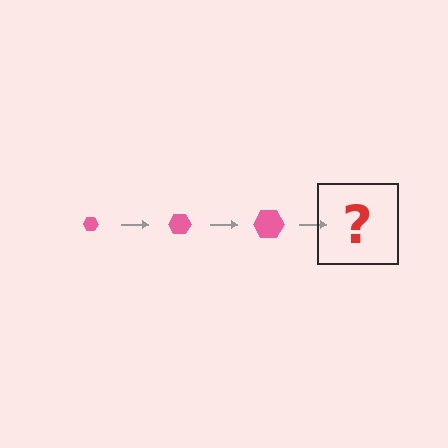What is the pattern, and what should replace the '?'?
The pattern is that the hexagon gets progressively larger each step. The '?' should be a pink hexagon, larger than the previous one.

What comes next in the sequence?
The next element should be a pink hexagon, larger than the previous one.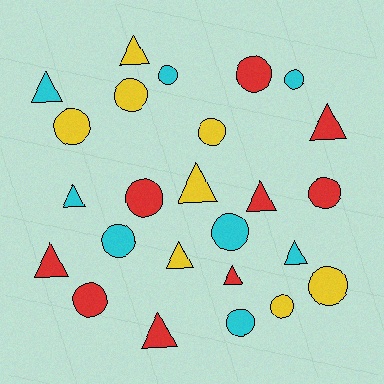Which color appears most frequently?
Red, with 9 objects.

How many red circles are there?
There are 4 red circles.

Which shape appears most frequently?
Circle, with 14 objects.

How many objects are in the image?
There are 25 objects.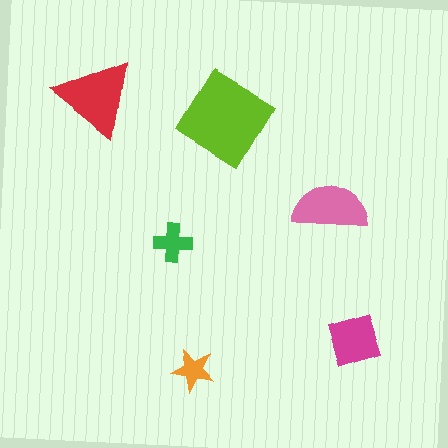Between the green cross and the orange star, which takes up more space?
The green cross.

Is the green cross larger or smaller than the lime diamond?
Smaller.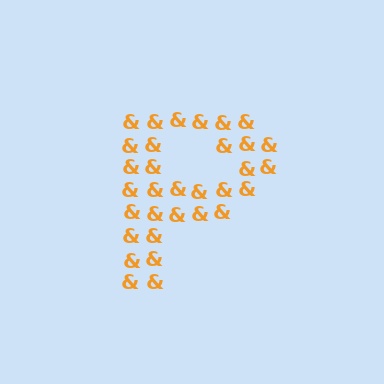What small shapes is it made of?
It is made of small ampersands.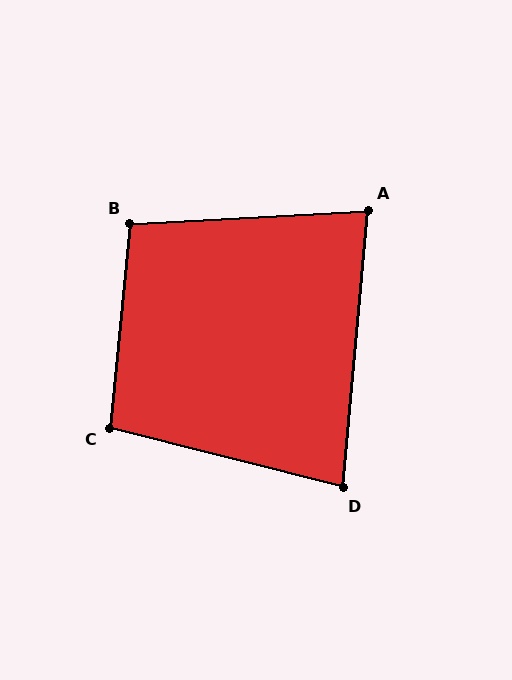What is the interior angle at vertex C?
Approximately 98 degrees (obtuse).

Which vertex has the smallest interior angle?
D, at approximately 81 degrees.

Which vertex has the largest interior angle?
B, at approximately 99 degrees.